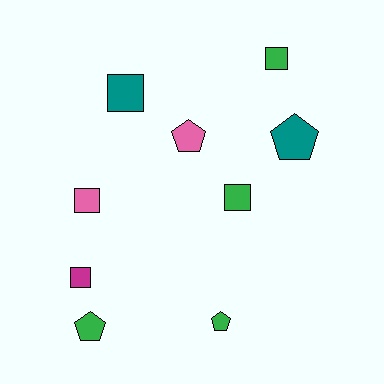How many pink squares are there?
There is 1 pink square.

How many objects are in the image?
There are 9 objects.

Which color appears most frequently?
Green, with 4 objects.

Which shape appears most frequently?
Square, with 5 objects.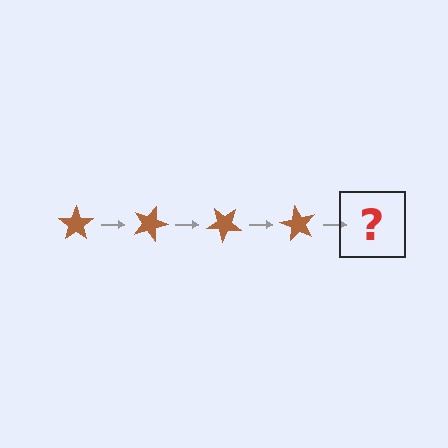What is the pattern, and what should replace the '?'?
The pattern is that the star rotates 20 degrees each step. The '?' should be a brown star rotated 80 degrees.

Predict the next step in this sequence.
The next step is a brown star rotated 80 degrees.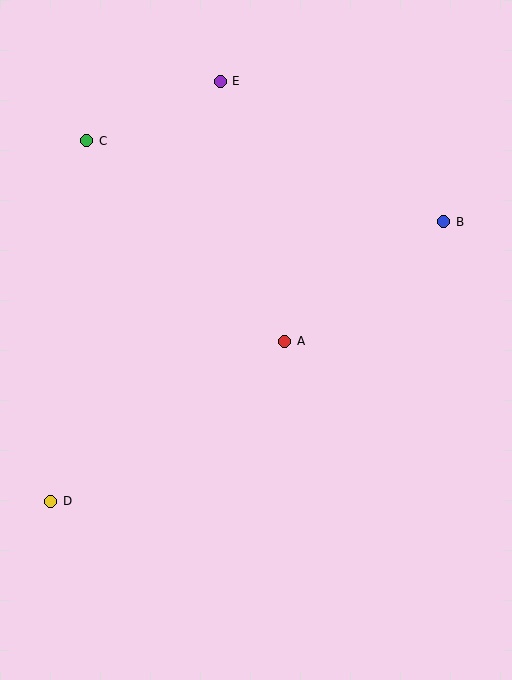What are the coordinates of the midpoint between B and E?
The midpoint between B and E is at (332, 152).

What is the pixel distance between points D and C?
The distance between D and C is 362 pixels.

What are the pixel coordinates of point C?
Point C is at (87, 141).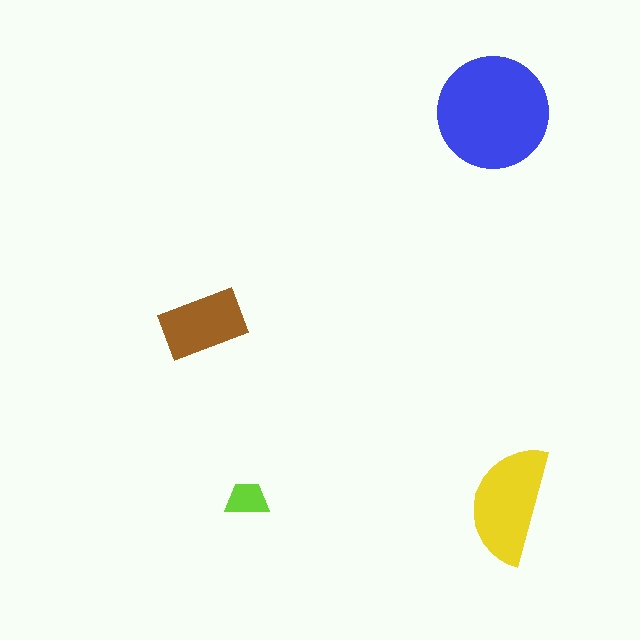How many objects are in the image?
There are 4 objects in the image.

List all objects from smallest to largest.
The lime trapezoid, the brown rectangle, the yellow semicircle, the blue circle.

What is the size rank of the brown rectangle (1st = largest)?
3rd.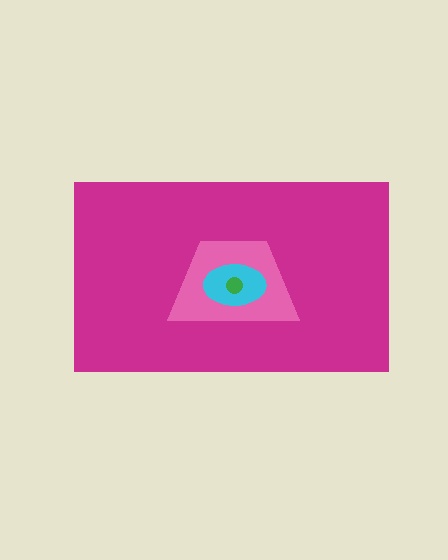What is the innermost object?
The green circle.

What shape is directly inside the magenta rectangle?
The pink trapezoid.